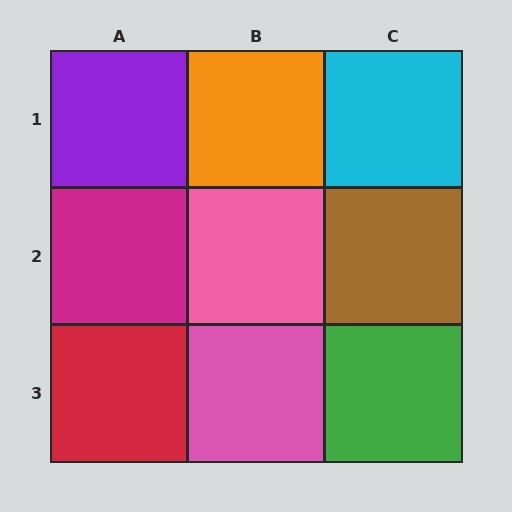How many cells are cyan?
1 cell is cyan.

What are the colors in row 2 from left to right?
Magenta, pink, brown.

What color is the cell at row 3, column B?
Pink.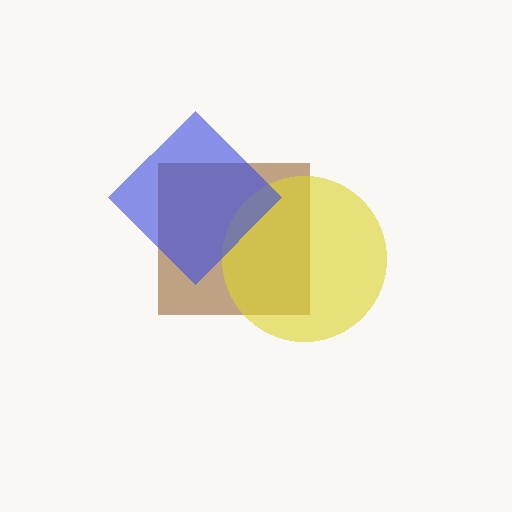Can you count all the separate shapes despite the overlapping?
Yes, there are 3 separate shapes.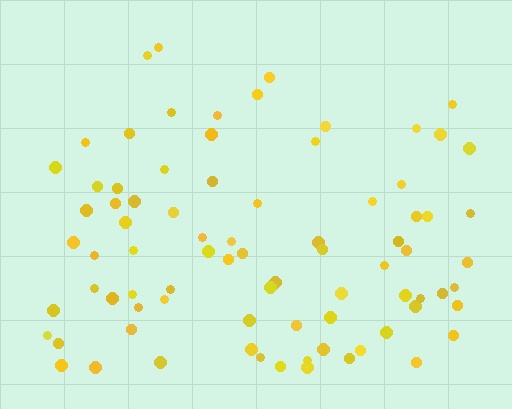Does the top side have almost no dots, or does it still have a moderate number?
Still a moderate number, just noticeably fewer than the bottom.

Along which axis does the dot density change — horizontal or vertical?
Vertical.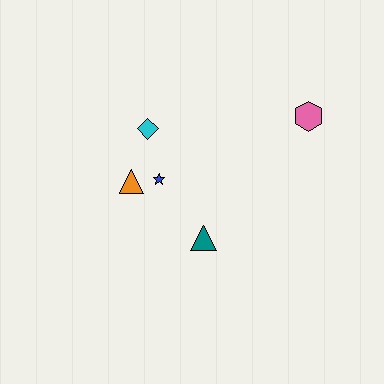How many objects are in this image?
There are 5 objects.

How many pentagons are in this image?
There are no pentagons.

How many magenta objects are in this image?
There are no magenta objects.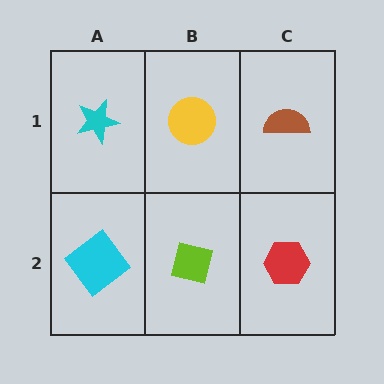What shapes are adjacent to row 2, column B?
A yellow circle (row 1, column B), a cyan diamond (row 2, column A), a red hexagon (row 2, column C).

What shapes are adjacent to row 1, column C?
A red hexagon (row 2, column C), a yellow circle (row 1, column B).